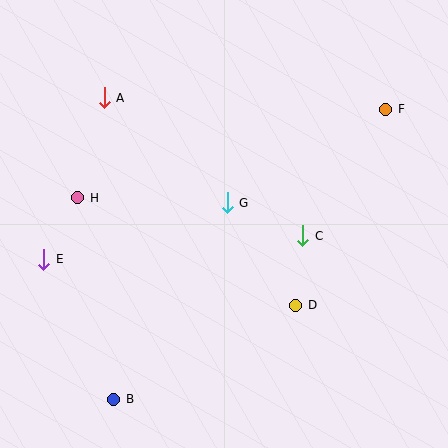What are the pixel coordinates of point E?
Point E is at (44, 259).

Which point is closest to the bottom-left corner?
Point B is closest to the bottom-left corner.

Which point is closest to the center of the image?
Point G at (227, 203) is closest to the center.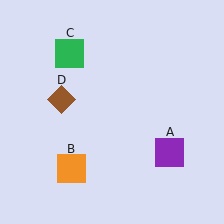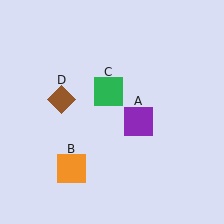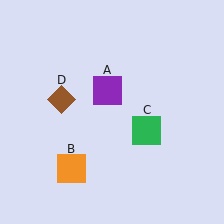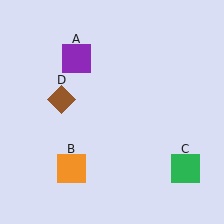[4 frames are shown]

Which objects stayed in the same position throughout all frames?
Orange square (object B) and brown diamond (object D) remained stationary.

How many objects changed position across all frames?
2 objects changed position: purple square (object A), green square (object C).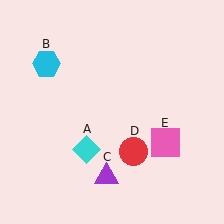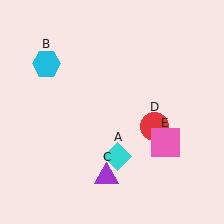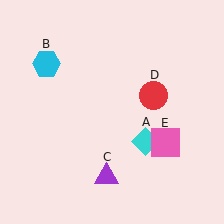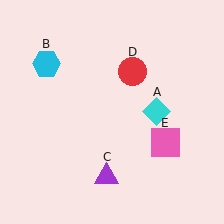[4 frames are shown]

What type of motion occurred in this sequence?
The cyan diamond (object A), red circle (object D) rotated counterclockwise around the center of the scene.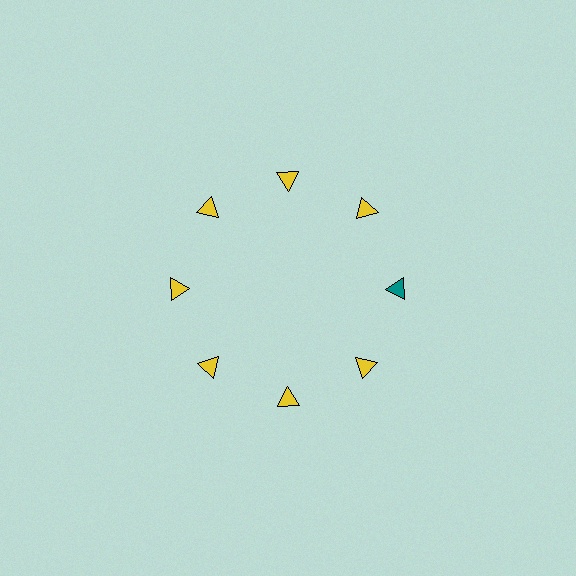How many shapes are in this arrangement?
There are 8 shapes arranged in a ring pattern.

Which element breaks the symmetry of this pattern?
The teal triangle at roughly the 3 o'clock position breaks the symmetry. All other shapes are yellow triangles.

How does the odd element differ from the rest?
It has a different color: teal instead of yellow.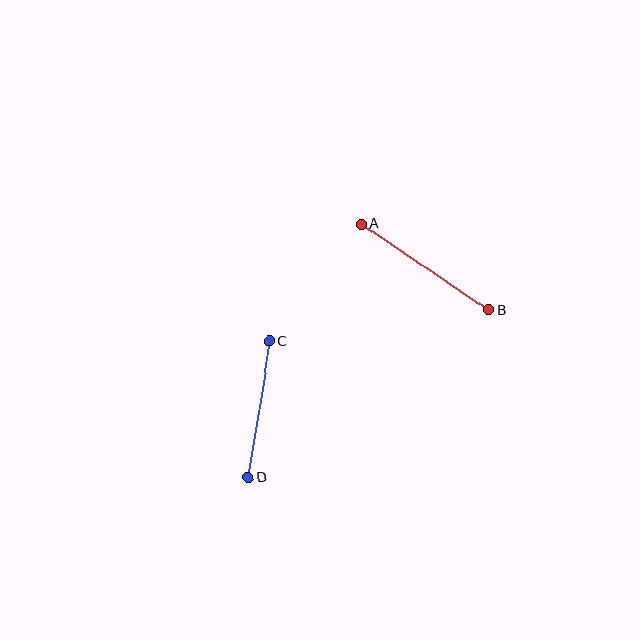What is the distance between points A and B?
The distance is approximately 154 pixels.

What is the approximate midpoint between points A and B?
The midpoint is at approximately (425, 267) pixels.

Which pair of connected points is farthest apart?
Points A and B are farthest apart.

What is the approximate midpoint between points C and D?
The midpoint is at approximately (259, 409) pixels.